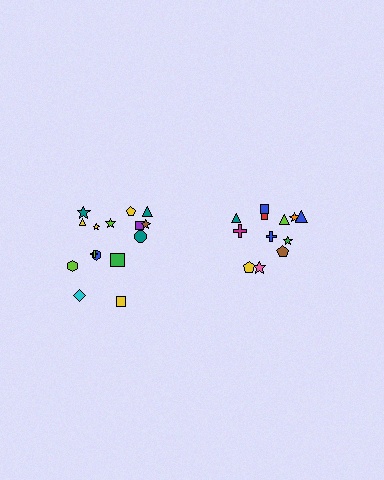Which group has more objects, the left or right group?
The left group.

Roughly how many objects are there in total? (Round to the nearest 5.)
Roughly 25 objects in total.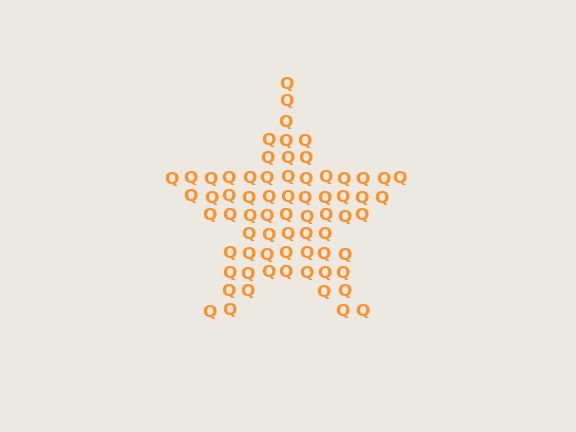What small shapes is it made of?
It is made of small letter Q's.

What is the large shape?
The large shape is a star.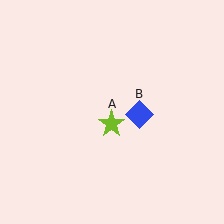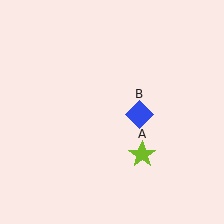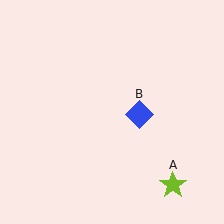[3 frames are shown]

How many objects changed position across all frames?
1 object changed position: lime star (object A).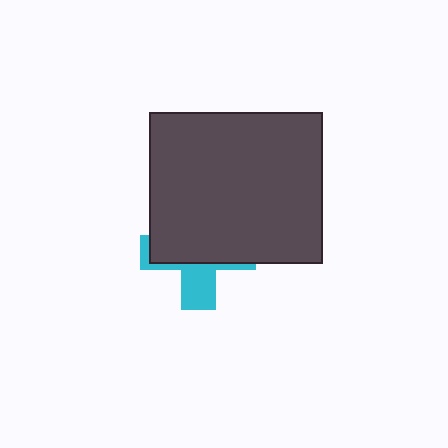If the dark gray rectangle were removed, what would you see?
You would see the complete cyan cross.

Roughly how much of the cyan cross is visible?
A small part of it is visible (roughly 35%).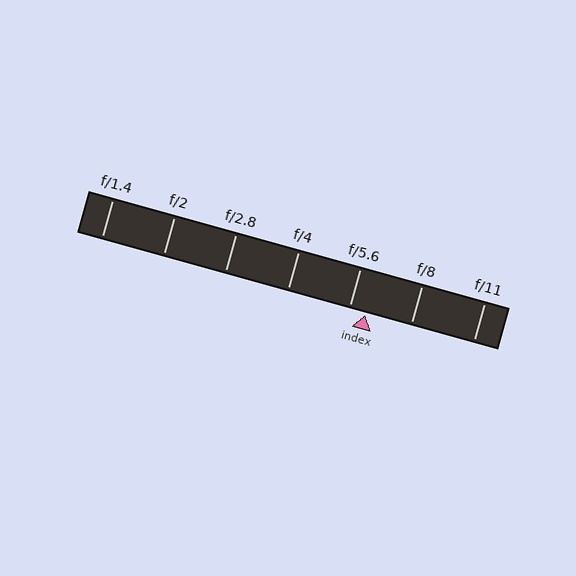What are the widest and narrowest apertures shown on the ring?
The widest aperture shown is f/1.4 and the narrowest is f/11.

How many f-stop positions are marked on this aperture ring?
There are 7 f-stop positions marked.